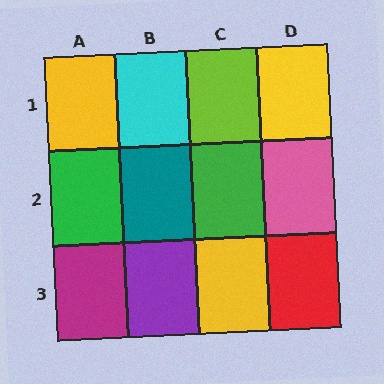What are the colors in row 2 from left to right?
Green, teal, green, pink.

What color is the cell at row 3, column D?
Red.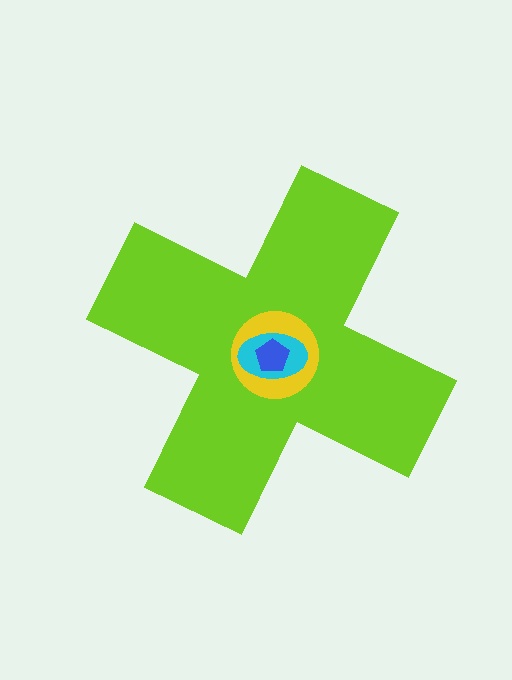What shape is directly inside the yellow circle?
The cyan ellipse.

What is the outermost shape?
The lime cross.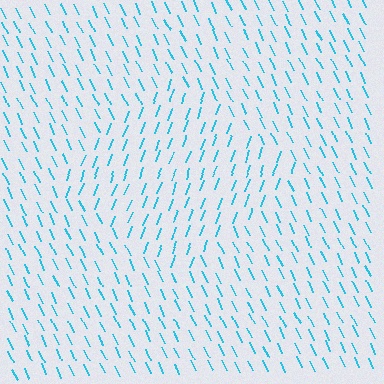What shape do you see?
I see a diamond.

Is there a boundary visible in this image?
Yes, there is a texture boundary formed by a change in line orientation.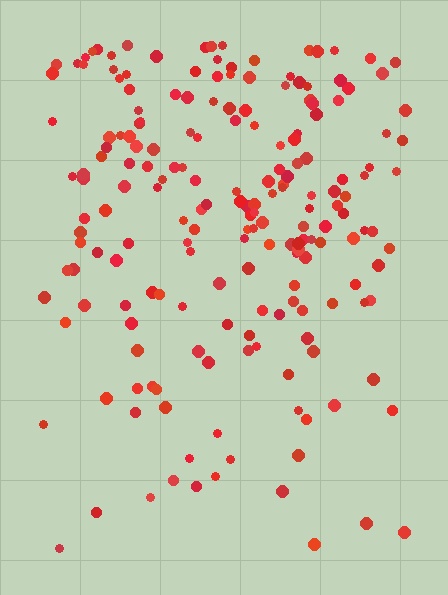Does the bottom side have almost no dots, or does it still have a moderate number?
Still a moderate number, just noticeably fewer than the top.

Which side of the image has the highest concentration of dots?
The top.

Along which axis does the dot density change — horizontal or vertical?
Vertical.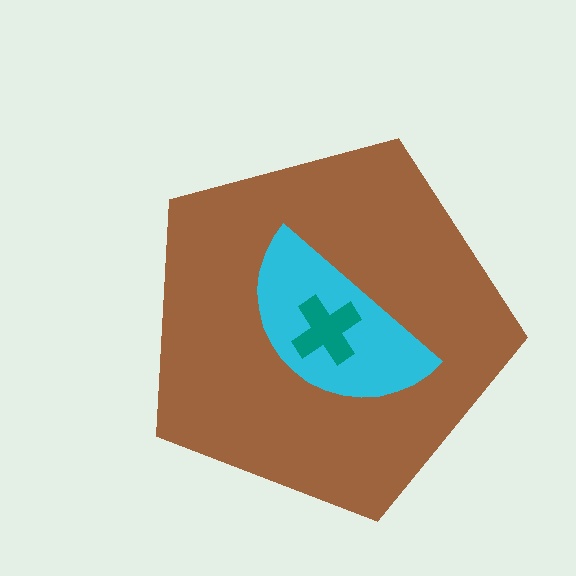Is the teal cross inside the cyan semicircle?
Yes.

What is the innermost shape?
The teal cross.